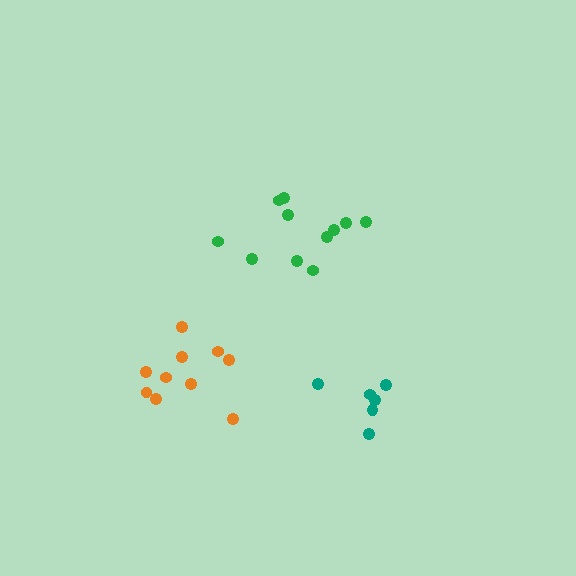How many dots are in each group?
Group 1: 10 dots, Group 2: 11 dots, Group 3: 6 dots (27 total).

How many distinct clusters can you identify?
There are 3 distinct clusters.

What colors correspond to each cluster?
The clusters are colored: orange, green, teal.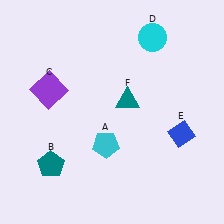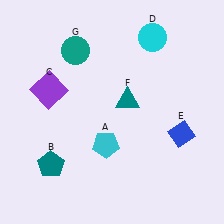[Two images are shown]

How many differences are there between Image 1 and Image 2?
There is 1 difference between the two images.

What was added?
A teal circle (G) was added in Image 2.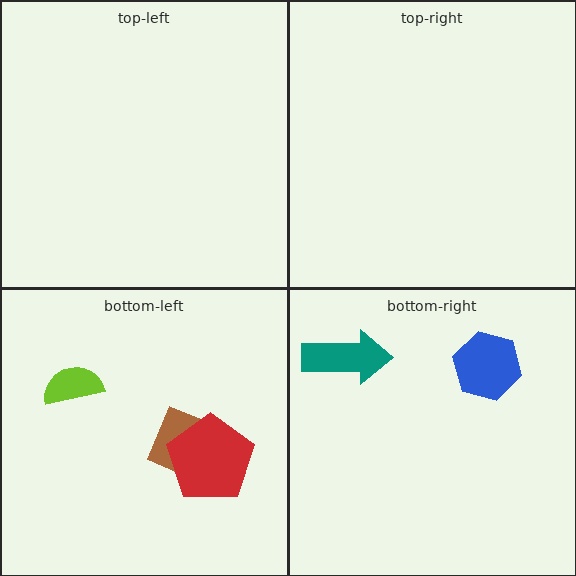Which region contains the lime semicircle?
The bottom-left region.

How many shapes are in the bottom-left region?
3.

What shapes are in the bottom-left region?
The lime semicircle, the brown rectangle, the red pentagon.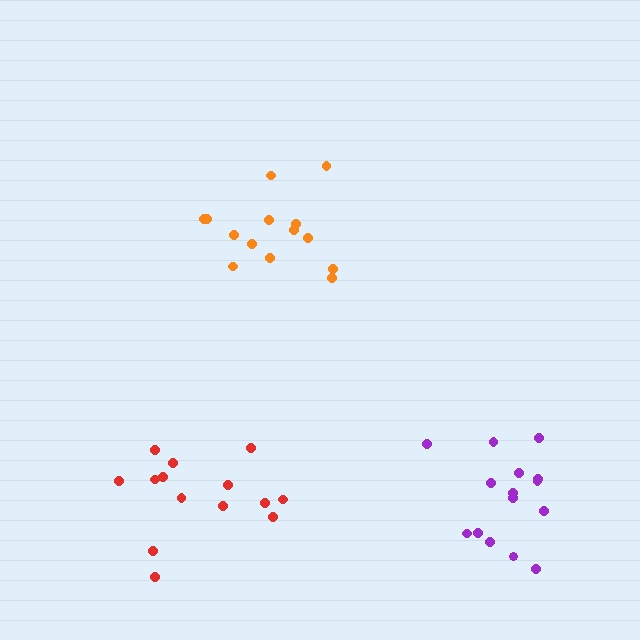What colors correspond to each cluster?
The clusters are colored: purple, orange, red.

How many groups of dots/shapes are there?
There are 3 groups.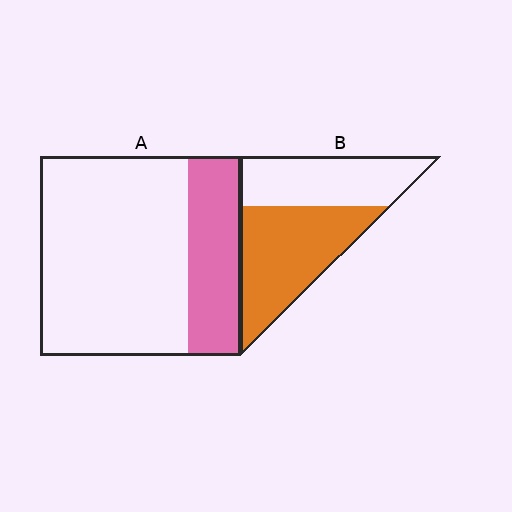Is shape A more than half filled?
No.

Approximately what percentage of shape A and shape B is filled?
A is approximately 25% and B is approximately 55%.